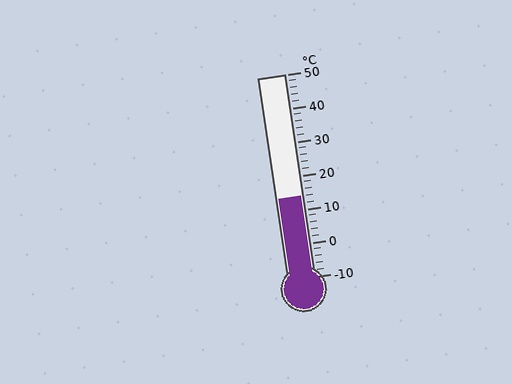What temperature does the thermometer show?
The thermometer shows approximately 14°C.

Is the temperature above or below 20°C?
The temperature is below 20°C.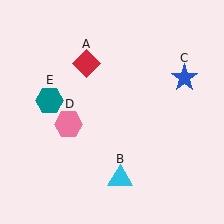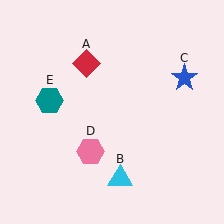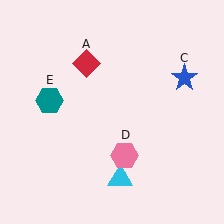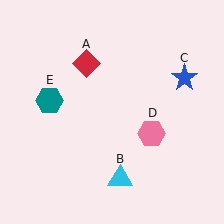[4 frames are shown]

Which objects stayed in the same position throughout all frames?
Red diamond (object A) and cyan triangle (object B) and blue star (object C) and teal hexagon (object E) remained stationary.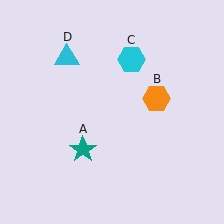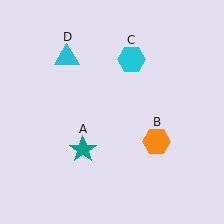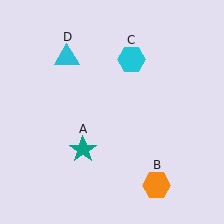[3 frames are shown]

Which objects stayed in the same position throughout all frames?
Teal star (object A) and cyan hexagon (object C) and cyan triangle (object D) remained stationary.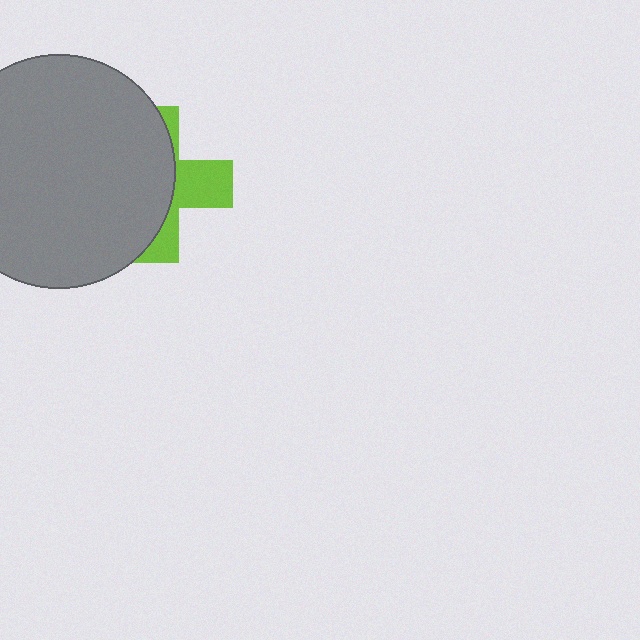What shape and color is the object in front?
The object in front is a gray circle.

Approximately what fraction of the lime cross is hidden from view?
Roughly 62% of the lime cross is hidden behind the gray circle.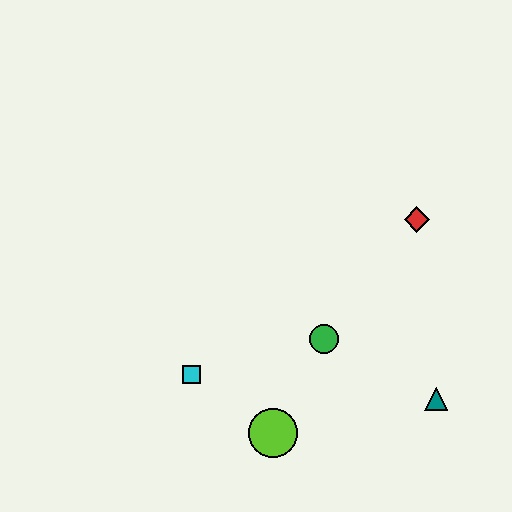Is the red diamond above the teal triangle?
Yes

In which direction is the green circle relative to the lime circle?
The green circle is above the lime circle.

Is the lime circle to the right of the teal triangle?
No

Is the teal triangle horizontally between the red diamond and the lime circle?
No